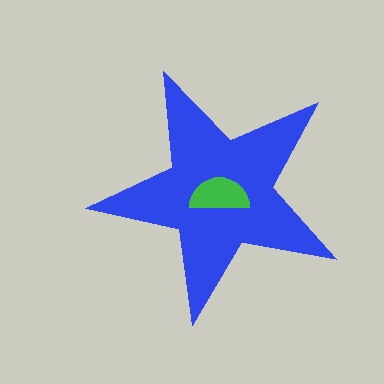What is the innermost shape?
The green semicircle.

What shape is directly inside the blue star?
The green semicircle.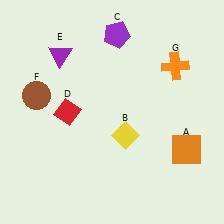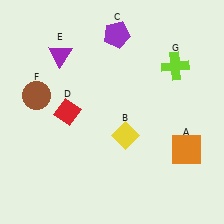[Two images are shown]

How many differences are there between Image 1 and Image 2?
There is 1 difference between the two images.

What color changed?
The cross (G) changed from orange in Image 1 to lime in Image 2.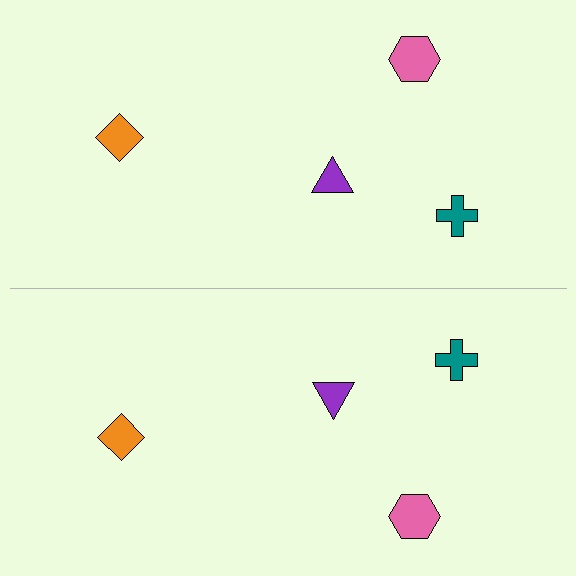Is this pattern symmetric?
Yes, this pattern has bilateral (reflection) symmetry.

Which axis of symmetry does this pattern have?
The pattern has a horizontal axis of symmetry running through the center of the image.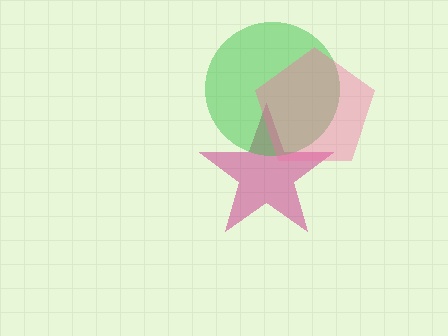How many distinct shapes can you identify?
There are 3 distinct shapes: a magenta star, a green circle, a pink pentagon.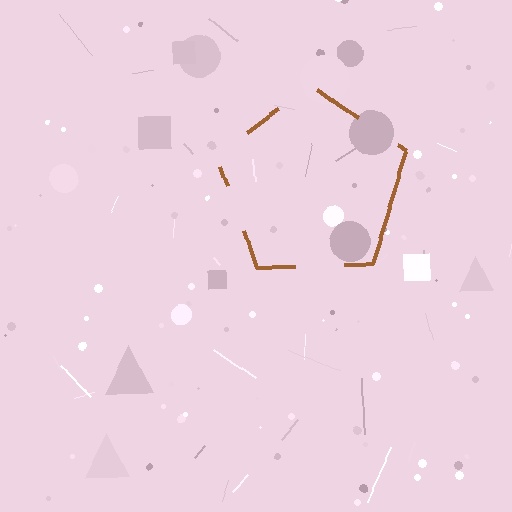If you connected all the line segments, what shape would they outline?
They would outline a pentagon.